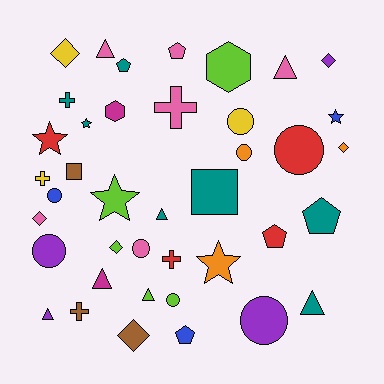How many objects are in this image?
There are 40 objects.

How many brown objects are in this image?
There are 3 brown objects.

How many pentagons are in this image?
There are 5 pentagons.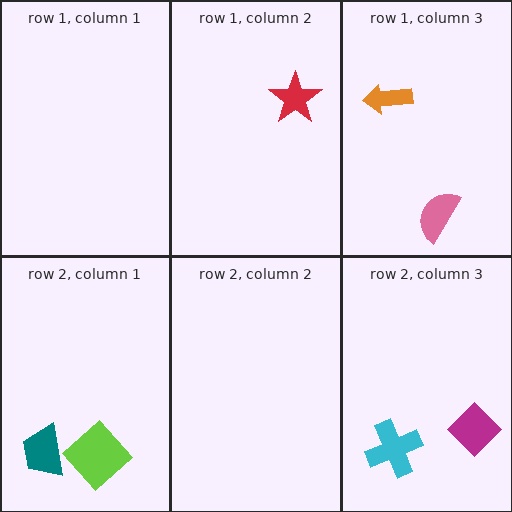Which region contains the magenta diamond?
The row 2, column 3 region.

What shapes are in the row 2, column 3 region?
The magenta diamond, the cyan cross.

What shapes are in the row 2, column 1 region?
The lime diamond, the teal trapezoid.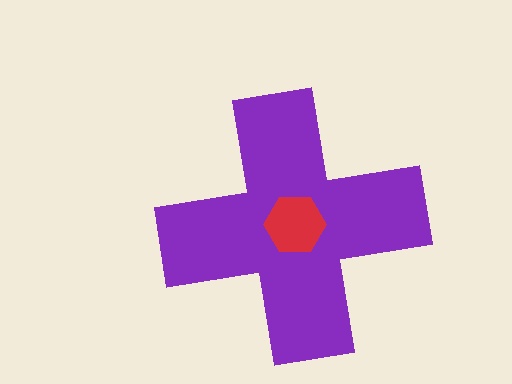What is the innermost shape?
The red hexagon.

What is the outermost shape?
The purple cross.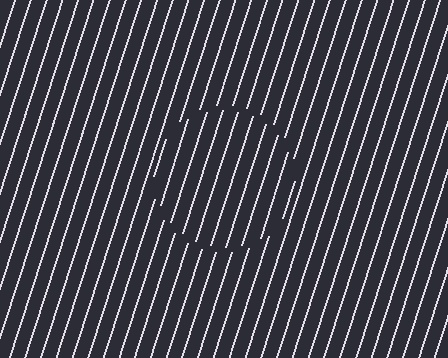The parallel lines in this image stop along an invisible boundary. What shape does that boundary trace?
An illusory circle. The interior of the shape contains the same grating, shifted by half a period — the contour is defined by the phase discontinuity where line-ends from the inner and outer gratings abut.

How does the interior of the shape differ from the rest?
The interior of the shape contains the same grating, shifted by half a period — the contour is defined by the phase discontinuity where line-ends from the inner and outer gratings abut.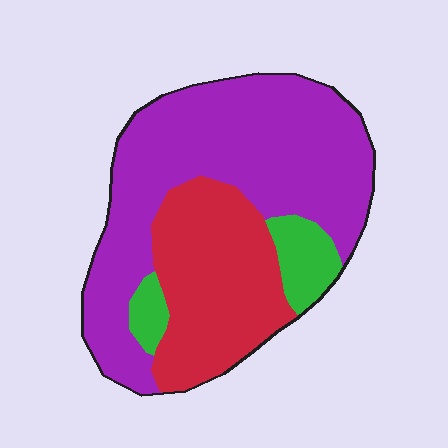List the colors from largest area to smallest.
From largest to smallest: purple, red, green.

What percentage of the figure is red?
Red covers about 30% of the figure.